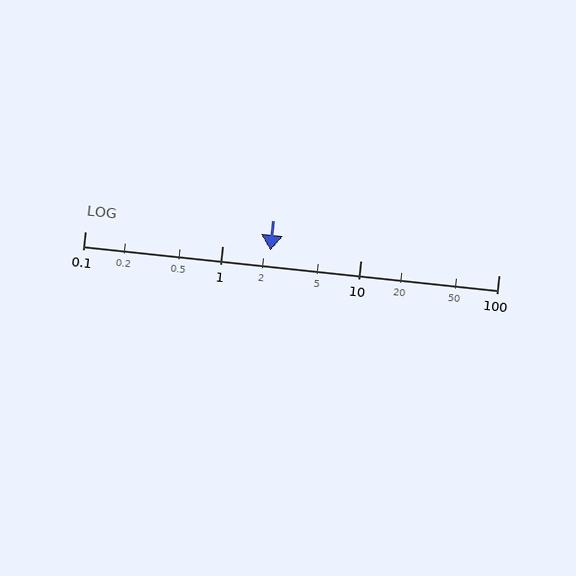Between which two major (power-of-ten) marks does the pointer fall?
The pointer is between 1 and 10.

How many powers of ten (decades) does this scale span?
The scale spans 3 decades, from 0.1 to 100.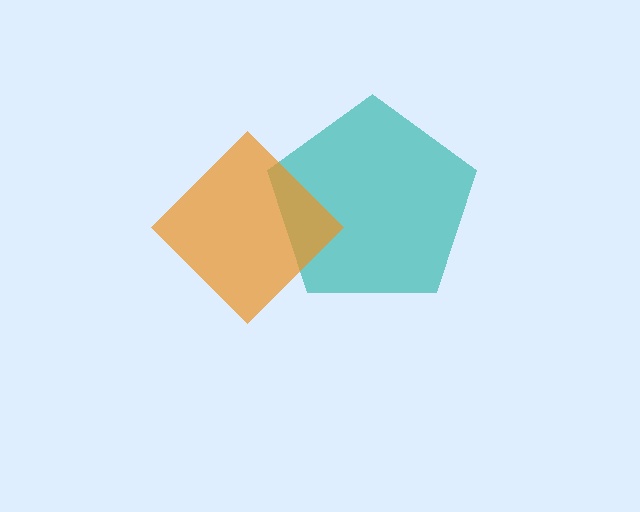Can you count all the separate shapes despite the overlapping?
Yes, there are 2 separate shapes.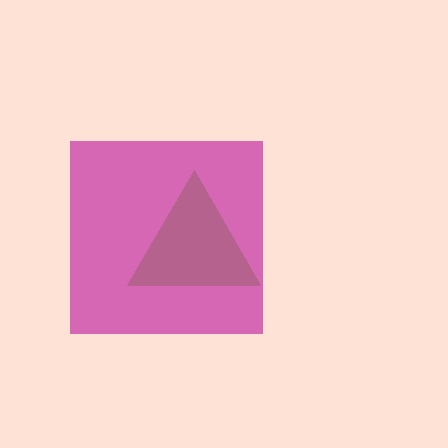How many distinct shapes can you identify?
There are 2 distinct shapes: a lime triangle, a magenta square.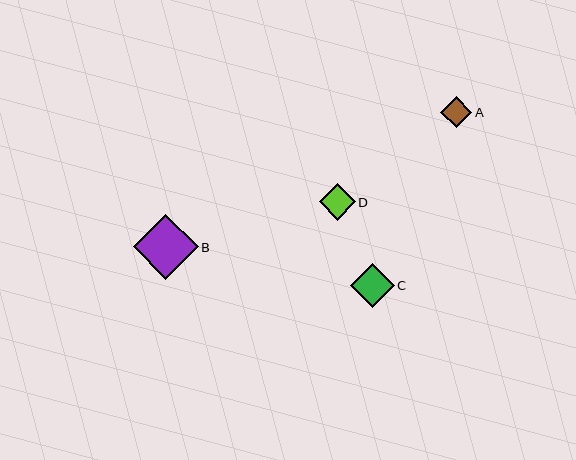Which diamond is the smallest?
Diamond A is the smallest with a size of approximately 31 pixels.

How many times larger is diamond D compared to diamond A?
Diamond D is approximately 1.2 times the size of diamond A.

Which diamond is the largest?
Diamond B is the largest with a size of approximately 65 pixels.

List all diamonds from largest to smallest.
From largest to smallest: B, C, D, A.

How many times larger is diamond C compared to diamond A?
Diamond C is approximately 1.4 times the size of diamond A.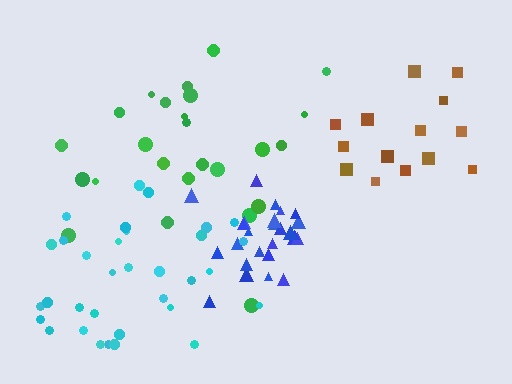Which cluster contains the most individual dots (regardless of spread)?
Cyan (35).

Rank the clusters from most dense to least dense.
blue, cyan, brown, green.